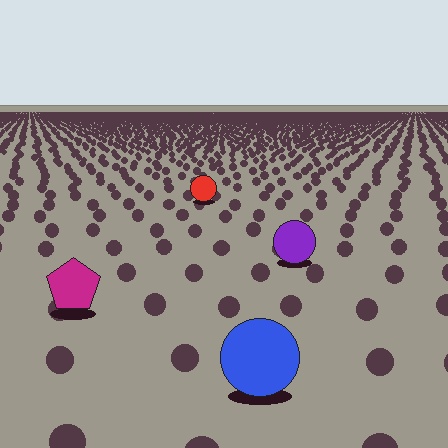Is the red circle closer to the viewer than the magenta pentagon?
No. The magenta pentagon is closer — you can tell from the texture gradient: the ground texture is coarser near it.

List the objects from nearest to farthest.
From nearest to farthest: the blue circle, the magenta pentagon, the purple circle, the red circle.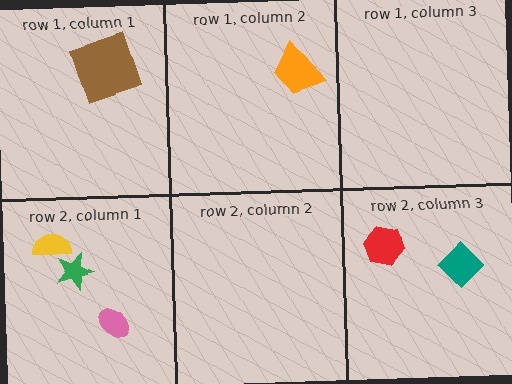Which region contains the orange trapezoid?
The row 1, column 2 region.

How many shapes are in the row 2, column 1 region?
3.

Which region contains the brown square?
The row 1, column 1 region.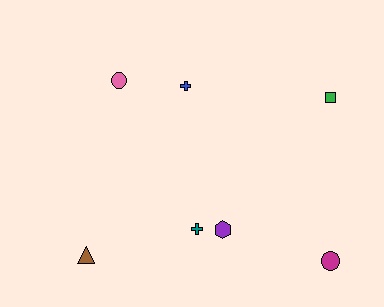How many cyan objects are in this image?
There are no cyan objects.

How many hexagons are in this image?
There is 1 hexagon.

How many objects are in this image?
There are 7 objects.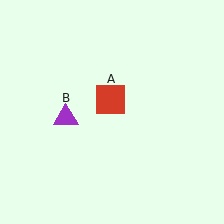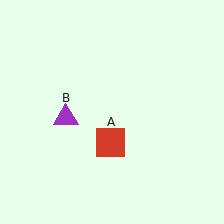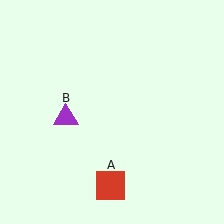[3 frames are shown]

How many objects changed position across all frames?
1 object changed position: red square (object A).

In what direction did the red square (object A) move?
The red square (object A) moved down.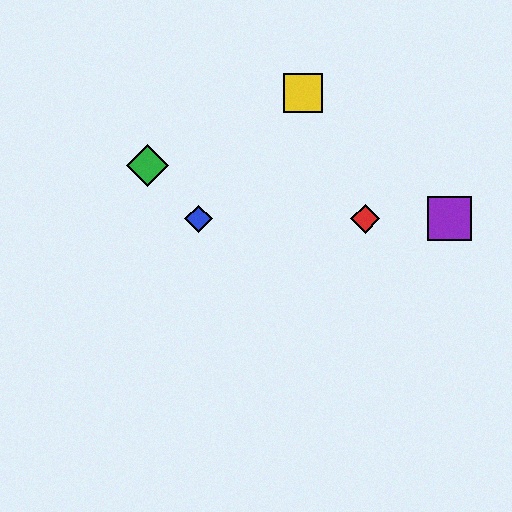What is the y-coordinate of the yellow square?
The yellow square is at y≈93.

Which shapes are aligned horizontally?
The red diamond, the blue diamond, the purple square are aligned horizontally.